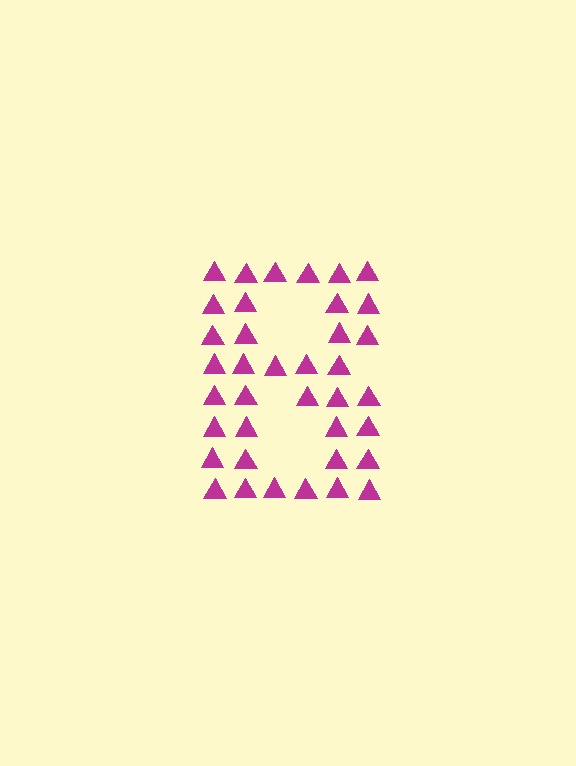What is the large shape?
The large shape is the letter B.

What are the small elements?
The small elements are triangles.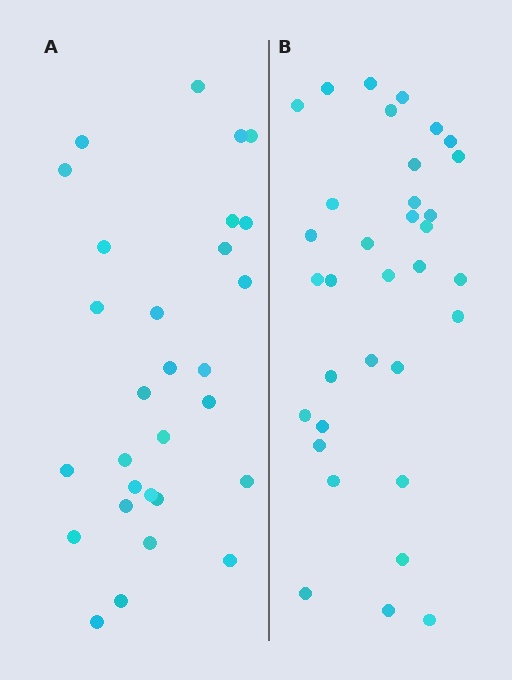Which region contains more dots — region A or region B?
Region B (the right region) has more dots.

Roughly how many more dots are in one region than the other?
Region B has about 5 more dots than region A.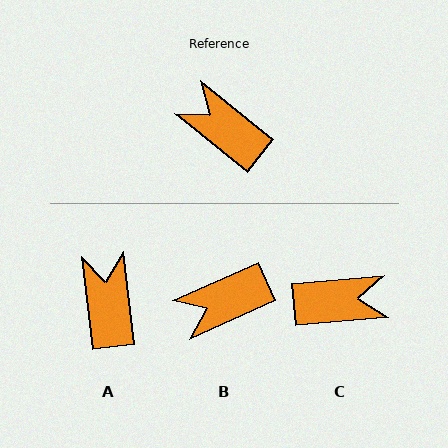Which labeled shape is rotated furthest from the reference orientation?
C, about 137 degrees away.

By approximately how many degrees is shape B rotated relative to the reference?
Approximately 62 degrees counter-clockwise.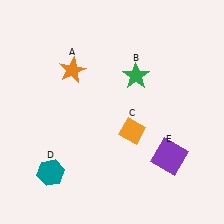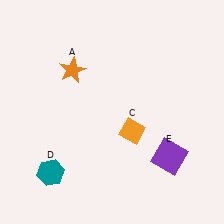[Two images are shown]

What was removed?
The green star (B) was removed in Image 2.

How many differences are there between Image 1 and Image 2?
There is 1 difference between the two images.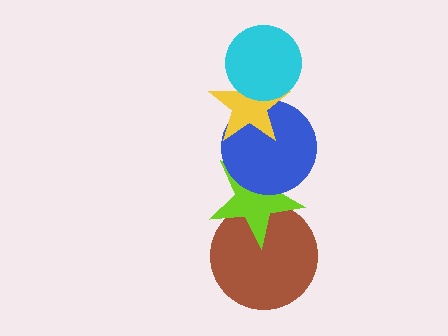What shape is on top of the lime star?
The blue circle is on top of the lime star.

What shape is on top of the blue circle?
The yellow star is on top of the blue circle.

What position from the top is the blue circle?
The blue circle is 3rd from the top.